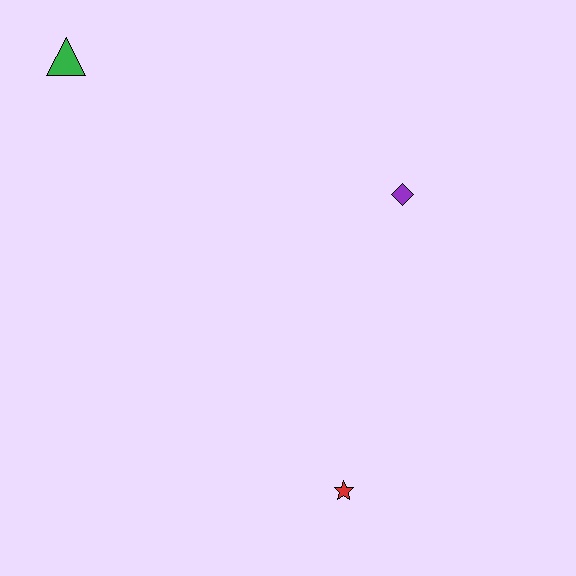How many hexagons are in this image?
There are no hexagons.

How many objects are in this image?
There are 3 objects.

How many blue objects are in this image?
There are no blue objects.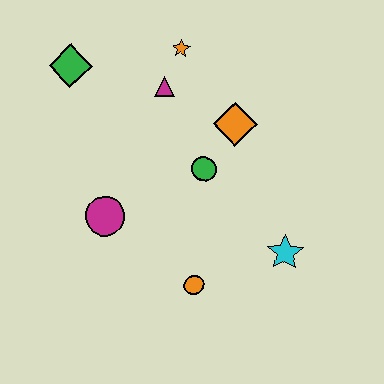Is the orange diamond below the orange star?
Yes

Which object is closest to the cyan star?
The orange circle is closest to the cyan star.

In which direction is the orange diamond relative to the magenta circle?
The orange diamond is to the right of the magenta circle.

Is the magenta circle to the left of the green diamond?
No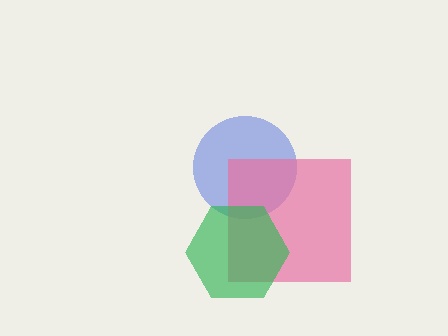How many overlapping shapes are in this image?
There are 3 overlapping shapes in the image.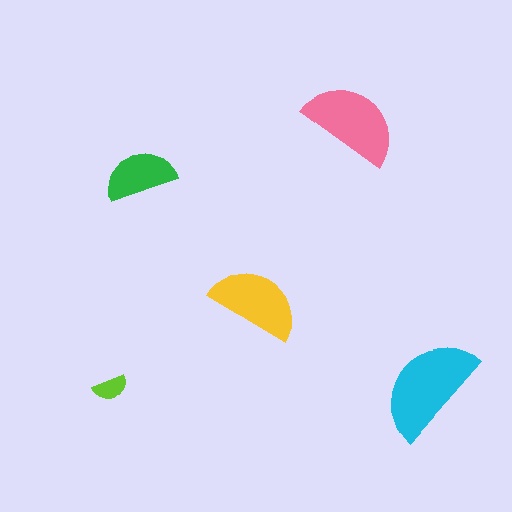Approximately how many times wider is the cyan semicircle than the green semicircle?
About 1.5 times wider.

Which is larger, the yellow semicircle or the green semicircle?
The yellow one.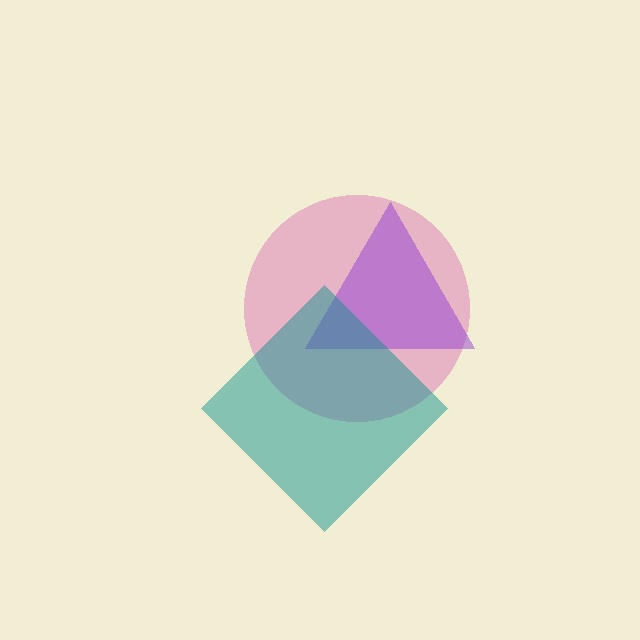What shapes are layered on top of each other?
The layered shapes are: a pink circle, a purple triangle, a teal diamond.